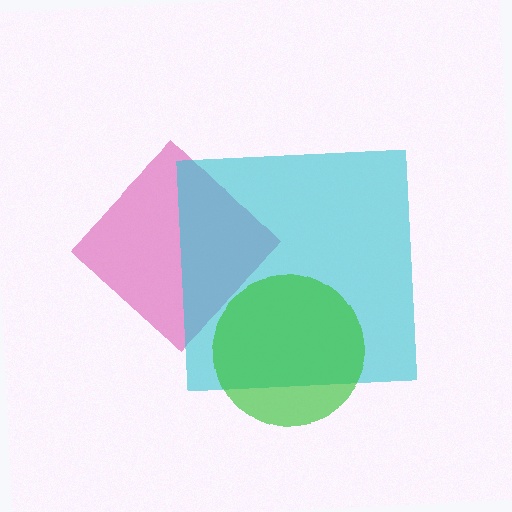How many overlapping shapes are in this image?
There are 3 overlapping shapes in the image.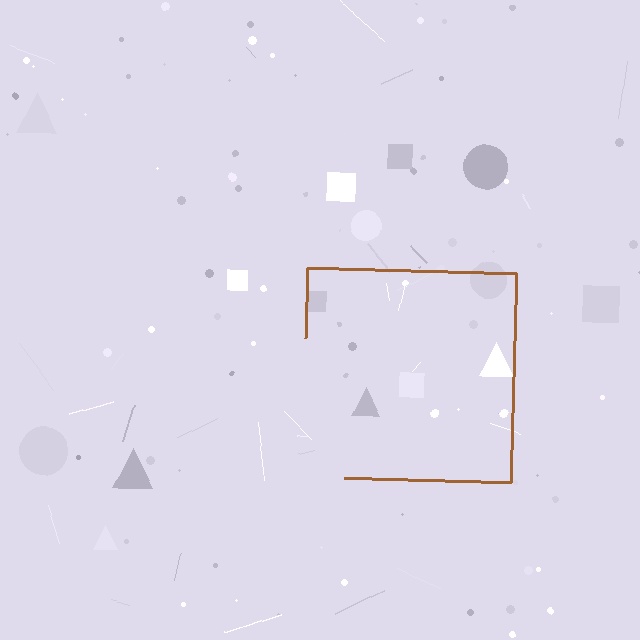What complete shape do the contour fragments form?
The contour fragments form a square.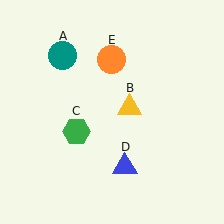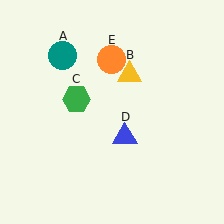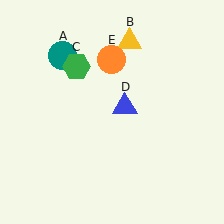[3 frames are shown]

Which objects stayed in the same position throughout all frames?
Teal circle (object A) and orange circle (object E) remained stationary.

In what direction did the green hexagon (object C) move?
The green hexagon (object C) moved up.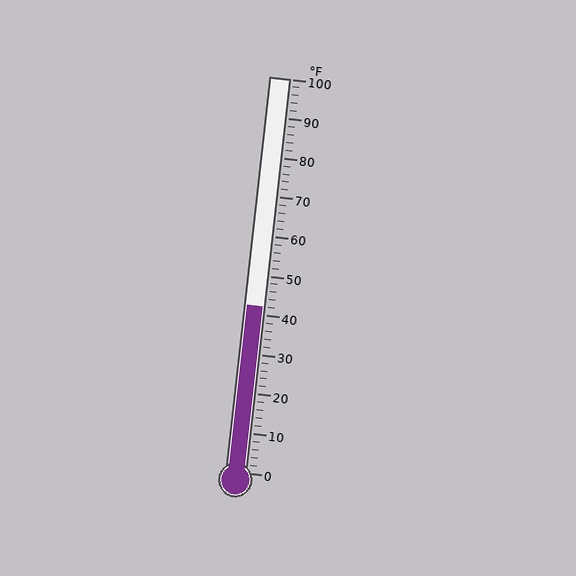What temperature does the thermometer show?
The thermometer shows approximately 42°F.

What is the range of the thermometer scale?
The thermometer scale ranges from 0°F to 100°F.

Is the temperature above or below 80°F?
The temperature is below 80°F.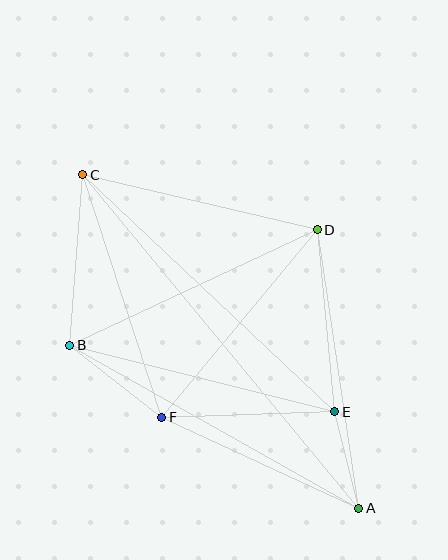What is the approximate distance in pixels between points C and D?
The distance between C and D is approximately 241 pixels.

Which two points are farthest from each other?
Points A and C are farthest from each other.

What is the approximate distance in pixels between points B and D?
The distance between B and D is approximately 273 pixels.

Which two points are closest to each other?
Points A and E are closest to each other.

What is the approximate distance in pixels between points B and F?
The distance between B and F is approximately 117 pixels.